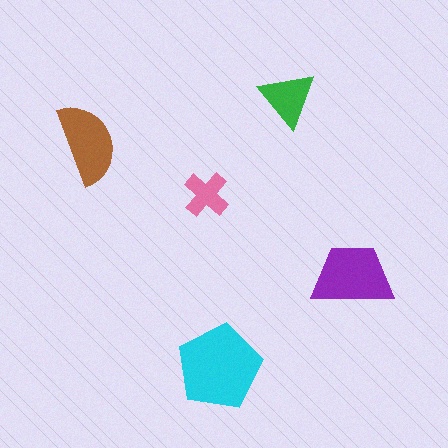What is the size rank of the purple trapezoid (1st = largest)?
2nd.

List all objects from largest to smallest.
The cyan pentagon, the purple trapezoid, the brown semicircle, the green triangle, the pink cross.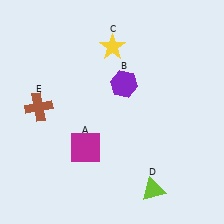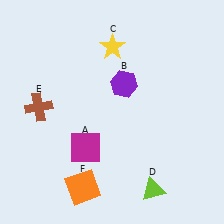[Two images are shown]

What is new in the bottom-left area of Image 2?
An orange square (F) was added in the bottom-left area of Image 2.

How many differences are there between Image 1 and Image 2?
There is 1 difference between the two images.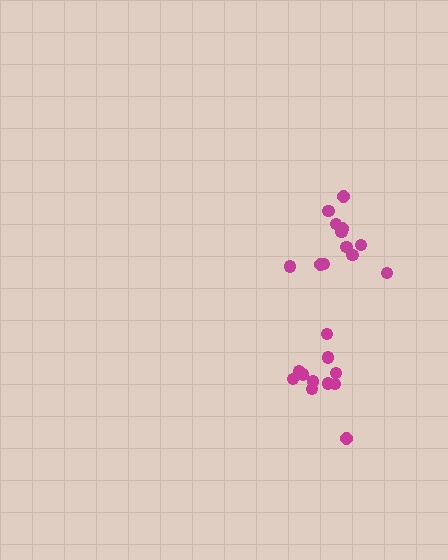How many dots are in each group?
Group 1: 12 dots, Group 2: 11 dots (23 total).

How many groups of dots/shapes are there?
There are 2 groups.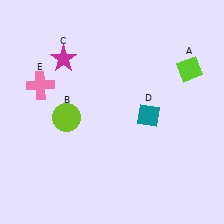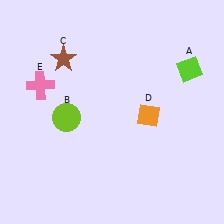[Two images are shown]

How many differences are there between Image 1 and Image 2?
There are 2 differences between the two images.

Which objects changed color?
C changed from magenta to brown. D changed from teal to orange.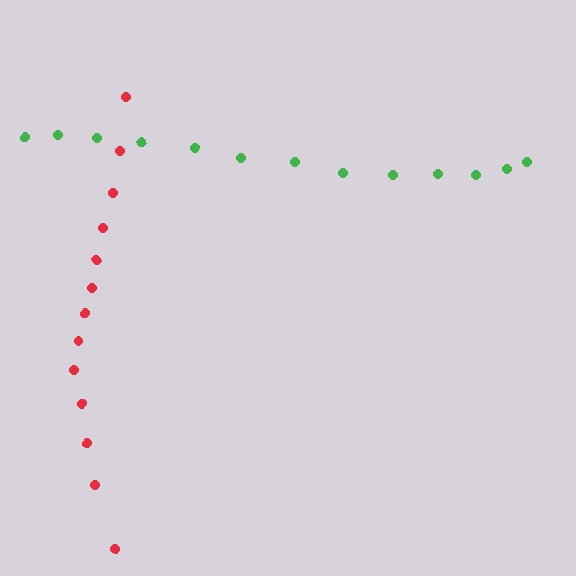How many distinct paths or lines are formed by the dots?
There are 2 distinct paths.